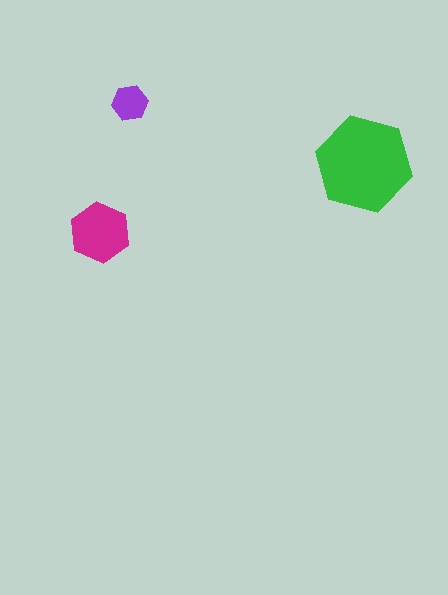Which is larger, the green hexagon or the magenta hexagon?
The green one.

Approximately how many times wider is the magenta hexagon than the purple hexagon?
About 1.5 times wider.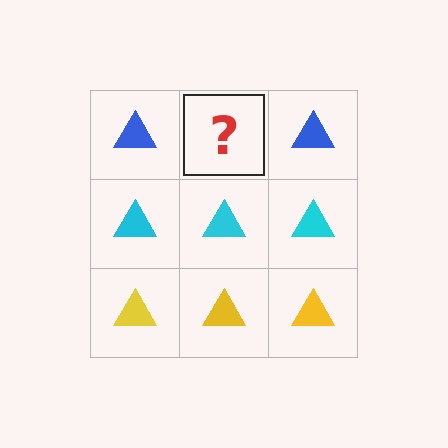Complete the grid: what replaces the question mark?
The question mark should be replaced with a blue triangle.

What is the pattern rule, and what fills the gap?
The rule is that each row has a consistent color. The gap should be filled with a blue triangle.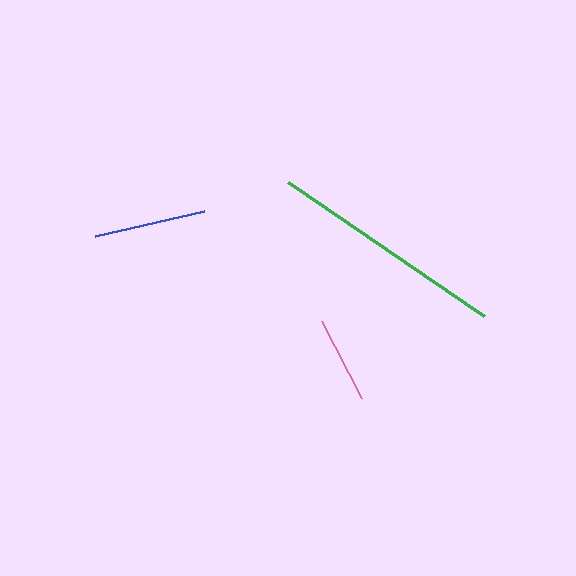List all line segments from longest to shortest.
From longest to shortest: green, blue, pink.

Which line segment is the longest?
The green line is the longest at approximately 237 pixels.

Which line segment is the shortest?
The pink line is the shortest at approximately 86 pixels.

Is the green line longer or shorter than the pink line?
The green line is longer than the pink line.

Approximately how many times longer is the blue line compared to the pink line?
The blue line is approximately 1.3 times the length of the pink line.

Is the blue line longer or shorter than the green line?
The green line is longer than the blue line.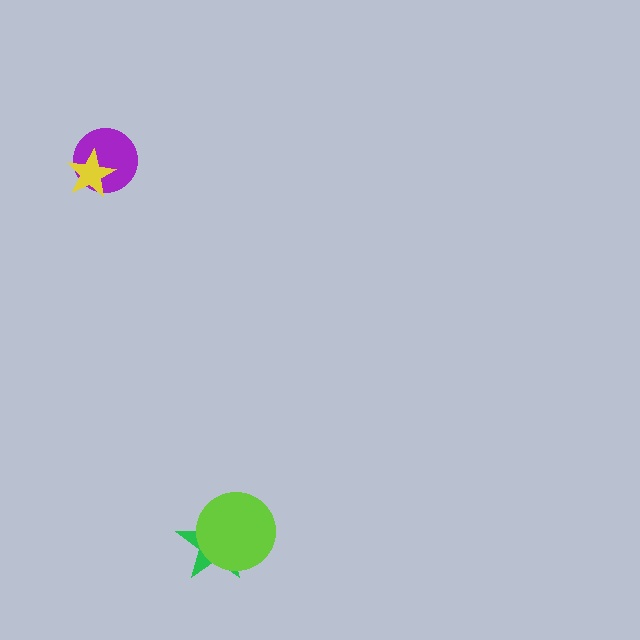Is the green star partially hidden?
Yes, it is partially covered by another shape.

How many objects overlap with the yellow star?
1 object overlaps with the yellow star.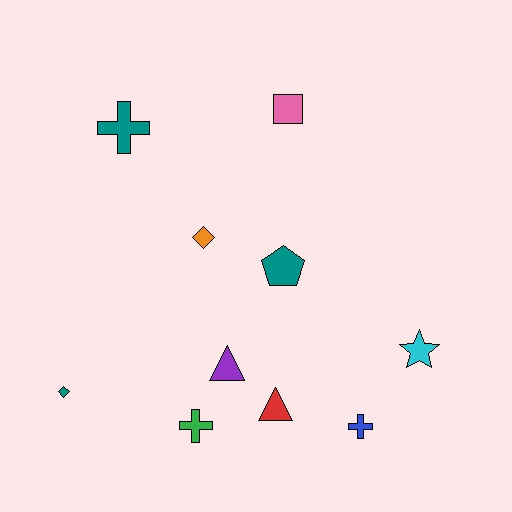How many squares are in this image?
There is 1 square.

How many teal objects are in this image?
There are 3 teal objects.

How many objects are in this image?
There are 10 objects.